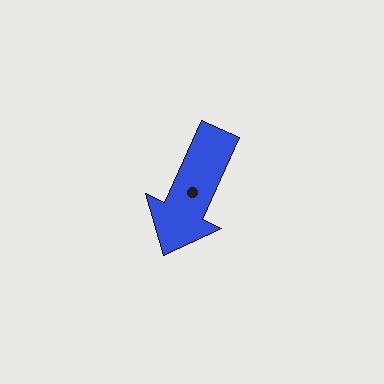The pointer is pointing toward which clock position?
Roughly 7 o'clock.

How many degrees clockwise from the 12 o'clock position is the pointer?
Approximately 204 degrees.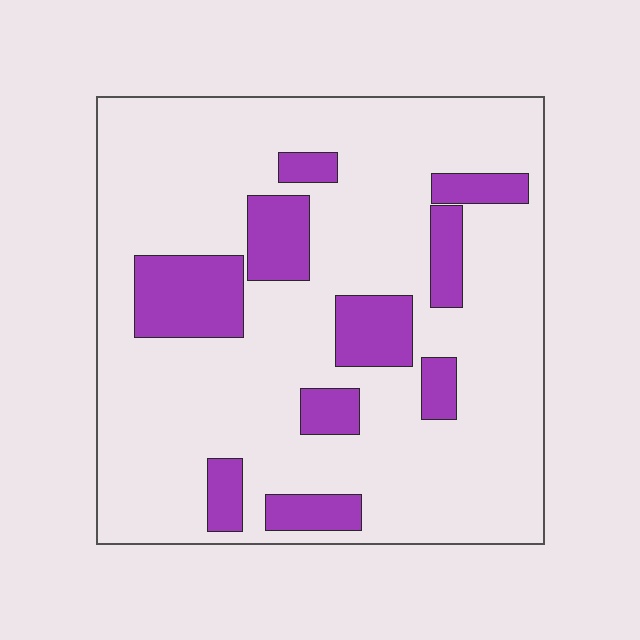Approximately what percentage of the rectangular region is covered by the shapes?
Approximately 20%.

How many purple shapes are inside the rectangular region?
10.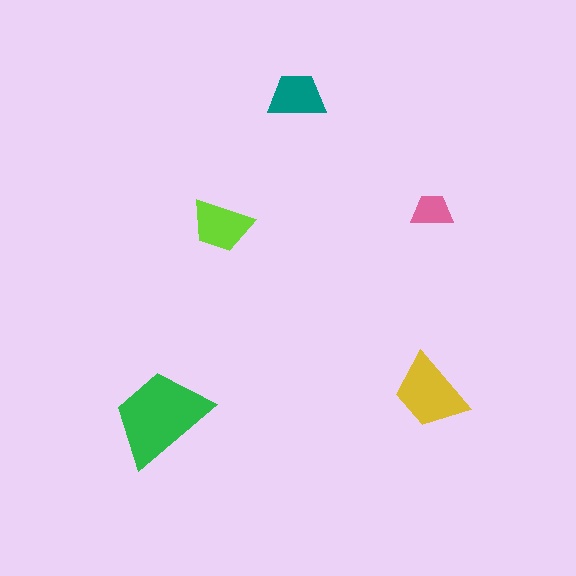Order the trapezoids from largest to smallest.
the green one, the yellow one, the lime one, the teal one, the pink one.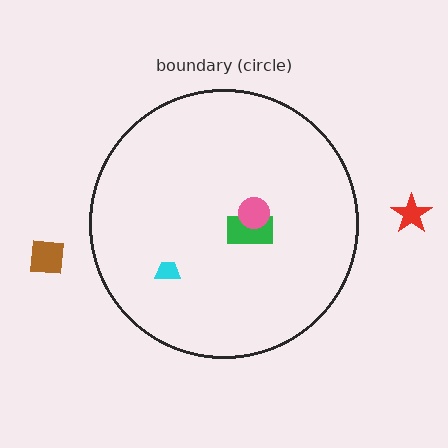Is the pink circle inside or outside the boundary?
Inside.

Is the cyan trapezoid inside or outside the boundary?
Inside.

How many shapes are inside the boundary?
3 inside, 2 outside.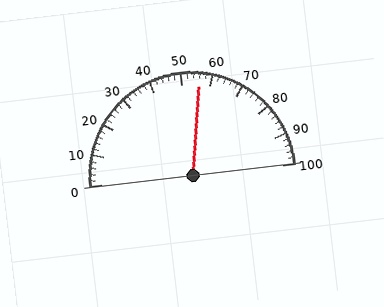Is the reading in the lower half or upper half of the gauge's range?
The reading is in the upper half of the range (0 to 100).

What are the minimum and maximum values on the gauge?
The gauge ranges from 0 to 100.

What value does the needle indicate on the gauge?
The needle indicates approximately 56.